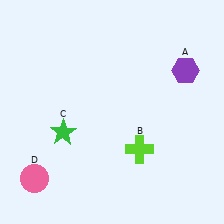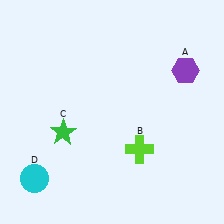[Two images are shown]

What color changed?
The circle (D) changed from pink in Image 1 to cyan in Image 2.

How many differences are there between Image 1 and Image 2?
There is 1 difference between the two images.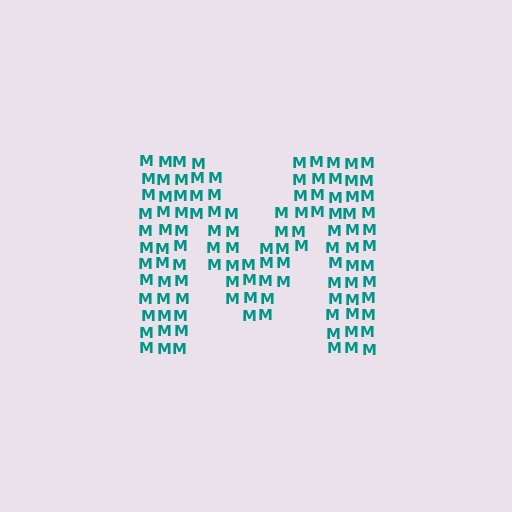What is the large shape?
The large shape is the letter M.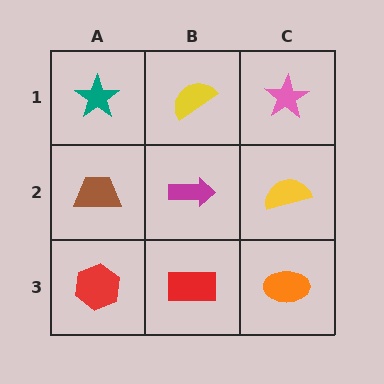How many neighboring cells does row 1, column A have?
2.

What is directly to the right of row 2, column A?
A magenta arrow.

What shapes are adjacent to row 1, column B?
A magenta arrow (row 2, column B), a teal star (row 1, column A), a pink star (row 1, column C).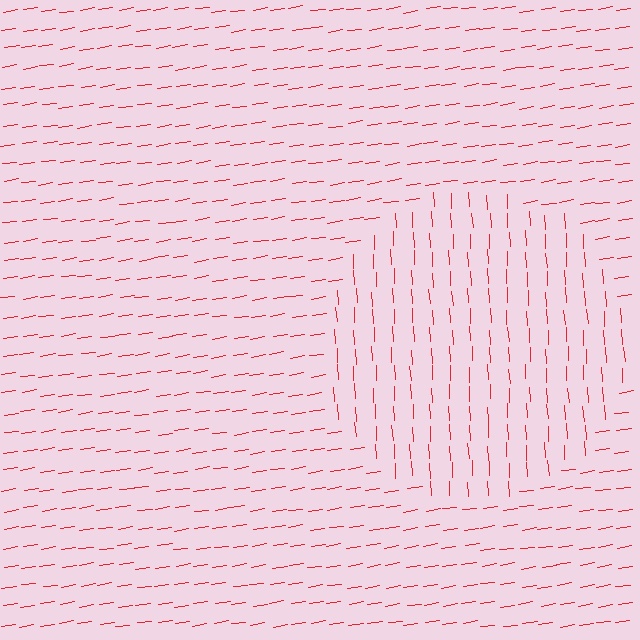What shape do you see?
I see a circle.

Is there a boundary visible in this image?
Yes, there is a texture boundary formed by a change in line orientation.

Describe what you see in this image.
The image is filled with small red line segments. A circle region in the image has lines oriented differently from the surrounding lines, creating a visible texture boundary.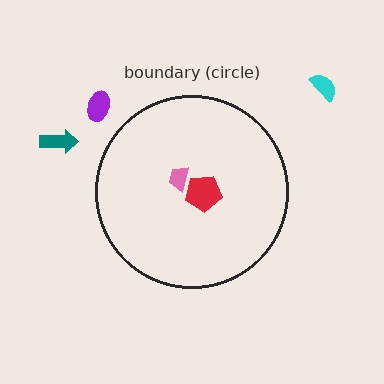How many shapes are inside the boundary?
2 inside, 3 outside.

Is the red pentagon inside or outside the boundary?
Inside.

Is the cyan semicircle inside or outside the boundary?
Outside.